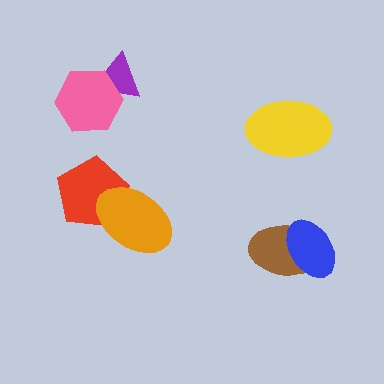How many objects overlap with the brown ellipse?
1 object overlaps with the brown ellipse.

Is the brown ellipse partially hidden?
Yes, it is partially covered by another shape.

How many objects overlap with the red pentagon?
1 object overlaps with the red pentagon.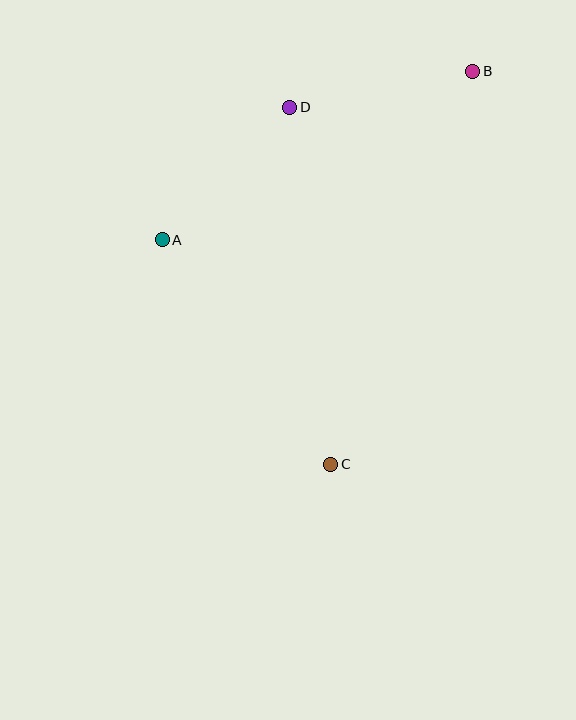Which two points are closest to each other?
Points A and D are closest to each other.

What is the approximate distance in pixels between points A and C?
The distance between A and C is approximately 281 pixels.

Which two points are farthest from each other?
Points B and C are farthest from each other.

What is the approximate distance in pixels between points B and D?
The distance between B and D is approximately 186 pixels.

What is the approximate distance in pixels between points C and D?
The distance between C and D is approximately 359 pixels.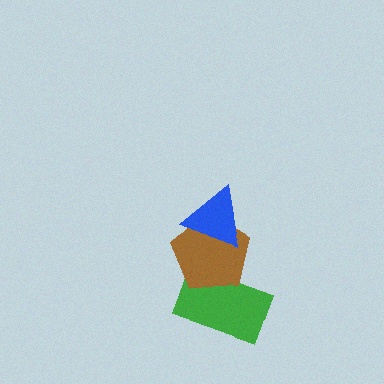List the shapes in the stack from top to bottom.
From top to bottom: the blue triangle, the brown pentagon, the green rectangle.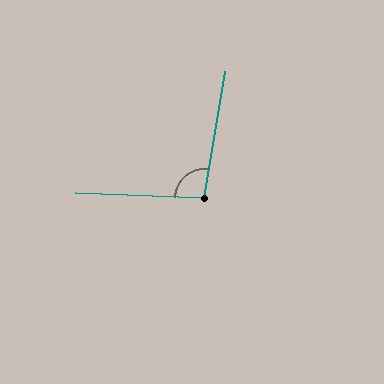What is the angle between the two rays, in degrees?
Approximately 97 degrees.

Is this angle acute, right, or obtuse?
It is obtuse.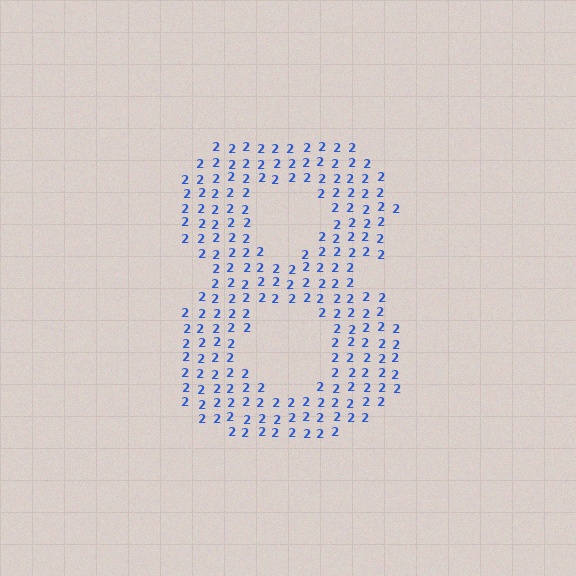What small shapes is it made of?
It is made of small digit 2's.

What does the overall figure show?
The overall figure shows the digit 8.